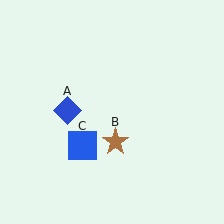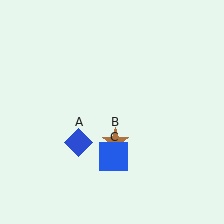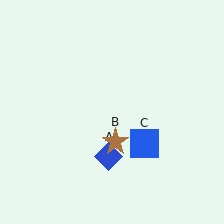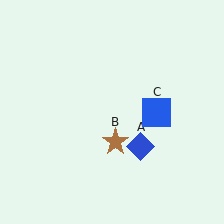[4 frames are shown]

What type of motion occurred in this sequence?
The blue diamond (object A), blue square (object C) rotated counterclockwise around the center of the scene.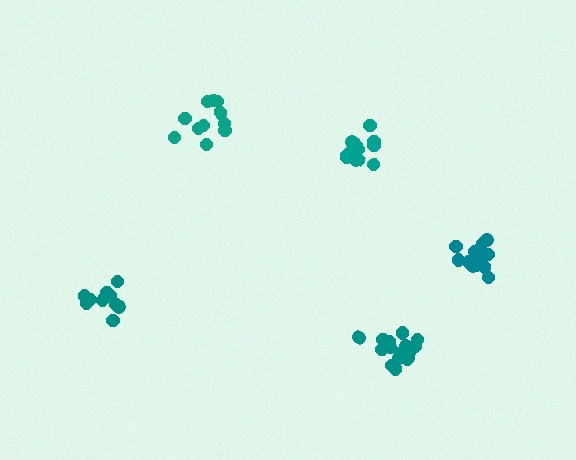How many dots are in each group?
Group 1: 15 dots, Group 2: 11 dots, Group 3: 16 dots, Group 4: 12 dots, Group 5: 11 dots (65 total).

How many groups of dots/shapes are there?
There are 5 groups.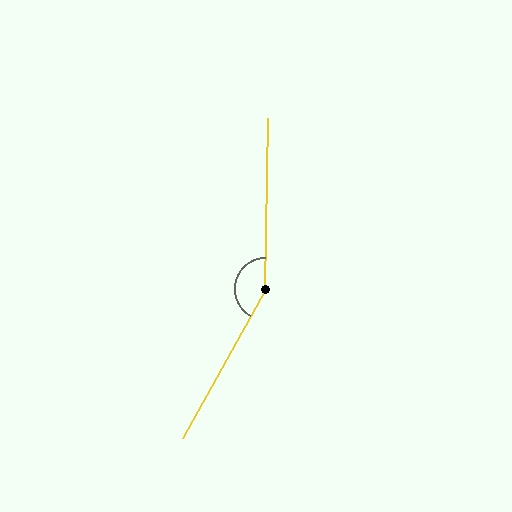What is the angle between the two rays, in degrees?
Approximately 152 degrees.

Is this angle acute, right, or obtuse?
It is obtuse.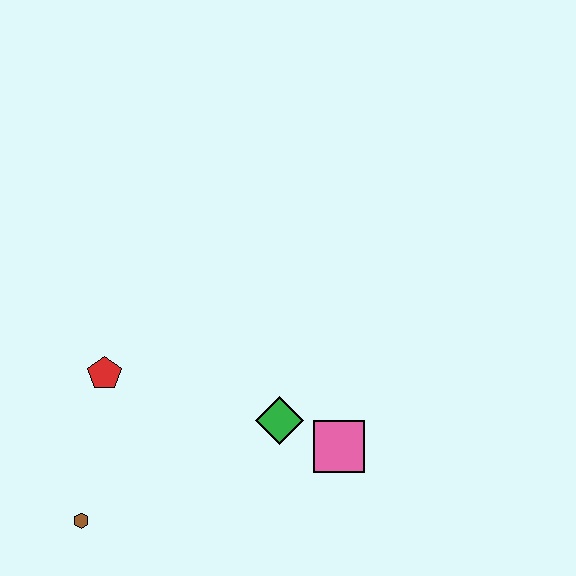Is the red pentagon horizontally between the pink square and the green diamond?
No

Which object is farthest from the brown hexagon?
The pink square is farthest from the brown hexagon.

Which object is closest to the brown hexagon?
The red pentagon is closest to the brown hexagon.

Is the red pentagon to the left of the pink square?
Yes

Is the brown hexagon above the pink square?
No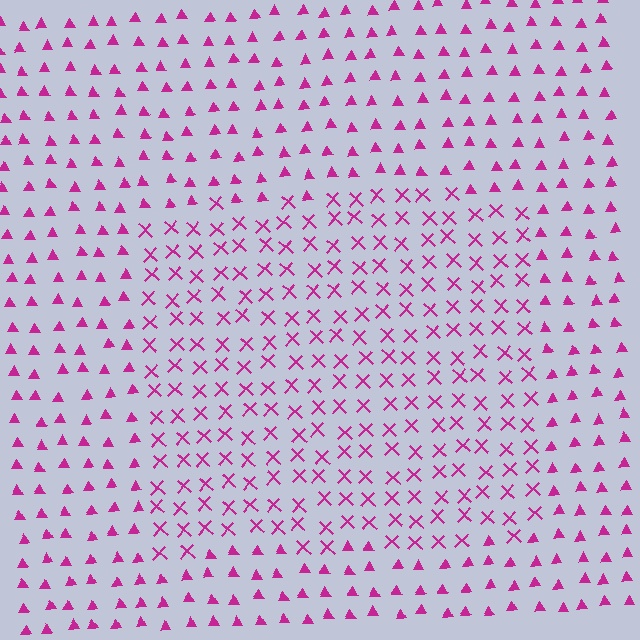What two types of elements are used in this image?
The image uses X marks inside the rectangle region and triangles outside it.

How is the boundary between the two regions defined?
The boundary is defined by a change in element shape: X marks inside vs. triangles outside. All elements share the same color and spacing.